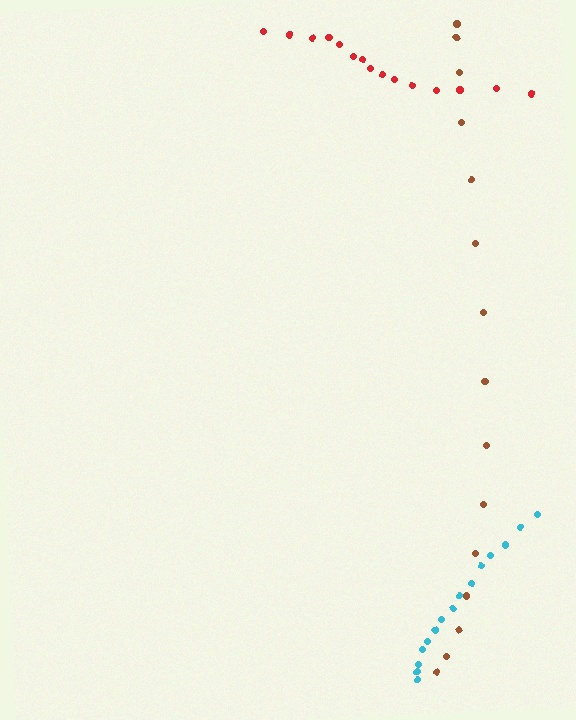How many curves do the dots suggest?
There are 3 distinct paths.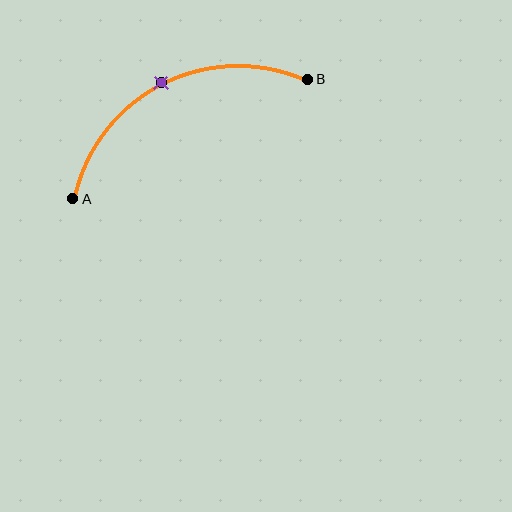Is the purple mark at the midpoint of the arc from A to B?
Yes. The purple mark lies on the arc at equal arc-length from both A and B — it is the arc midpoint.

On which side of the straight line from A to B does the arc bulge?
The arc bulges above the straight line connecting A and B.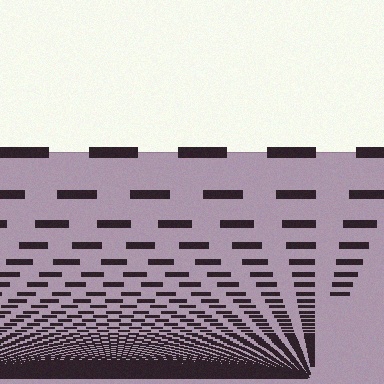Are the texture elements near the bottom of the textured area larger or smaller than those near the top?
Smaller. The gradient is inverted — elements near the bottom are smaller and denser.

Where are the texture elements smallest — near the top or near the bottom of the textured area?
Near the bottom.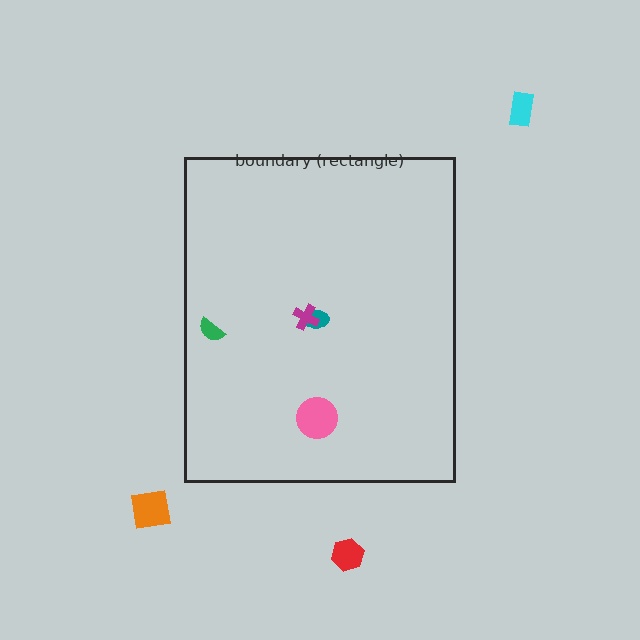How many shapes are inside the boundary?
4 inside, 3 outside.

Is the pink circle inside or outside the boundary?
Inside.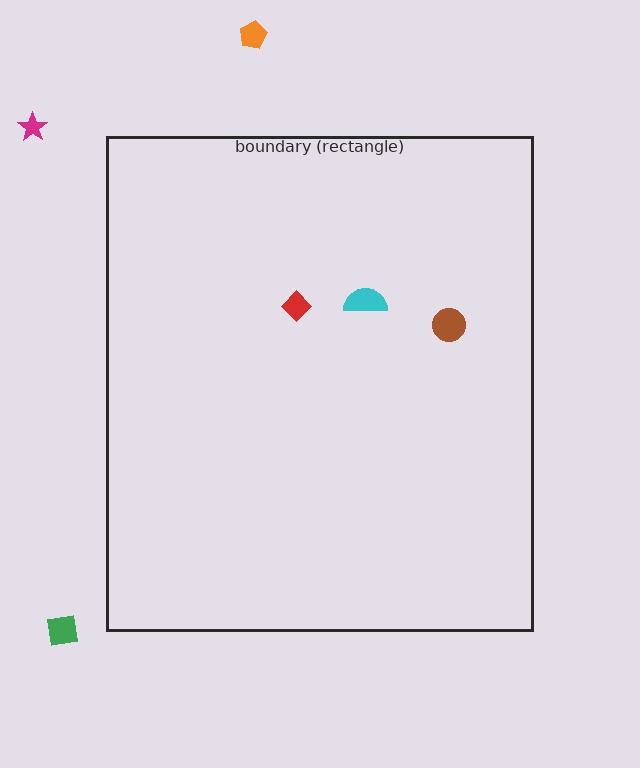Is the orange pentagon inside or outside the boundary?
Outside.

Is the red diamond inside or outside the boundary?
Inside.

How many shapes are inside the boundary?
3 inside, 3 outside.